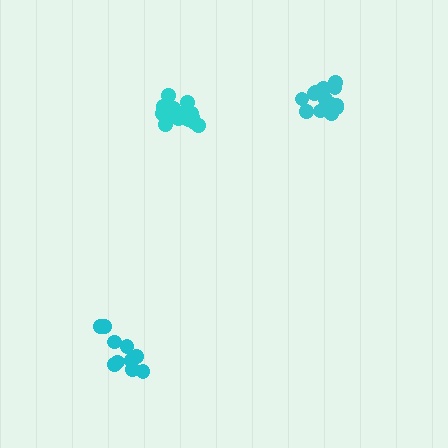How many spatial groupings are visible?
There are 3 spatial groupings.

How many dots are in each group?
Group 1: 10 dots, Group 2: 16 dots, Group 3: 14 dots (40 total).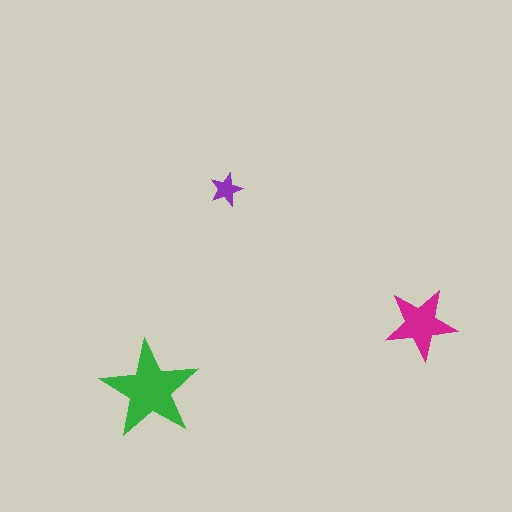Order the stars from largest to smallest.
the green one, the magenta one, the purple one.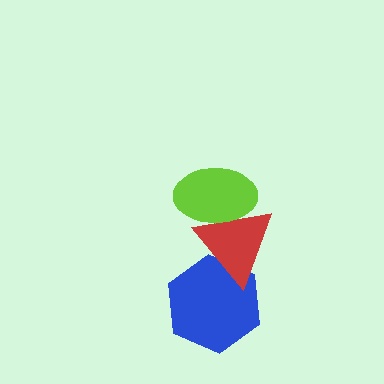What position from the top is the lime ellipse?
The lime ellipse is 1st from the top.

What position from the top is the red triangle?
The red triangle is 2nd from the top.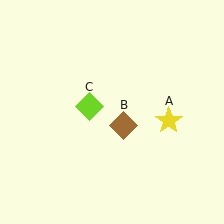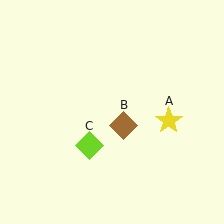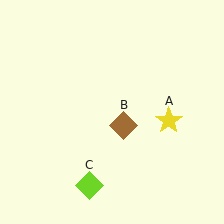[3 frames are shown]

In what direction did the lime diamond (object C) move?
The lime diamond (object C) moved down.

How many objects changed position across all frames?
1 object changed position: lime diamond (object C).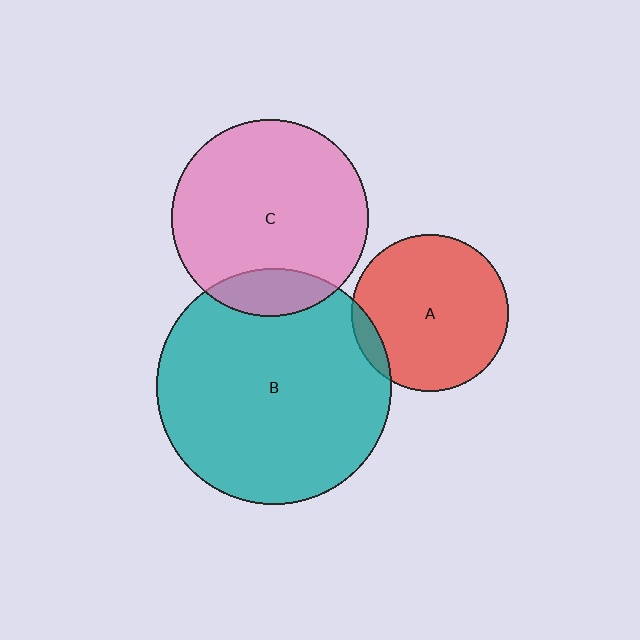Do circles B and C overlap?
Yes.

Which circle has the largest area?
Circle B (teal).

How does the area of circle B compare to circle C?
Approximately 1.4 times.